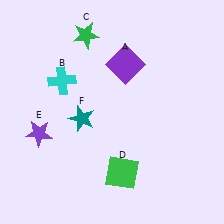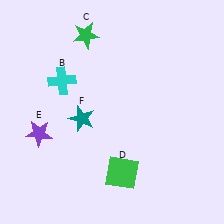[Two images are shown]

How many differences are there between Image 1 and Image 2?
There is 1 difference between the two images.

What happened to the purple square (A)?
The purple square (A) was removed in Image 2. It was in the top-right area of Image 1.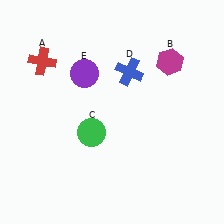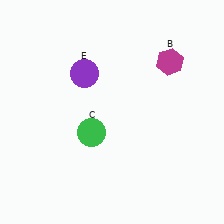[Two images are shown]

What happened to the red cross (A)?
The red cross (A) was removed in Image 2. It was in the top-left area of Image 1.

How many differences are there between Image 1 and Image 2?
There are 2 differences between the two images.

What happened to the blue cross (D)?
The blue cross (D) was removed in Image 2. It was in the top-right area of Image 1.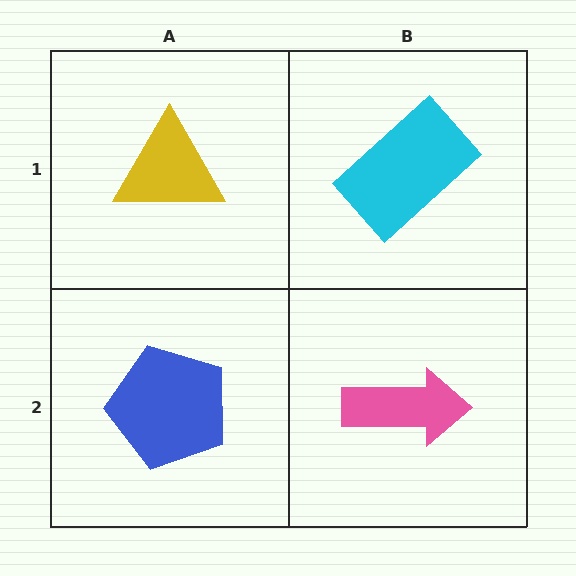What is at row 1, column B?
A cyan rectangle.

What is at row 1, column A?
A yellow triangle.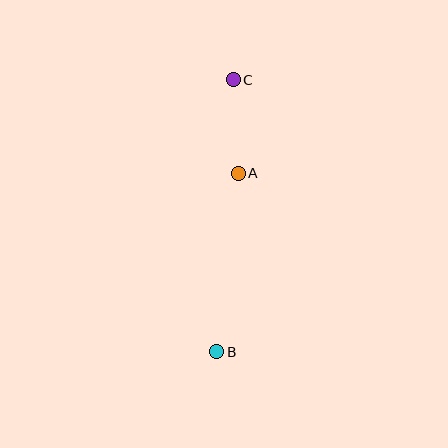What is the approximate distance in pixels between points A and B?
The distance between A and B is approximately 180 pixels.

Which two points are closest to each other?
Points A and C are closest to each other.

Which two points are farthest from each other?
Points B and C are farthest from each other.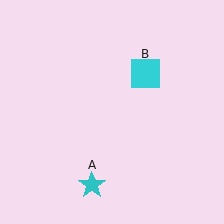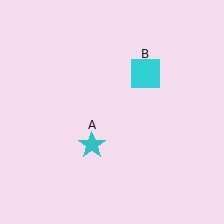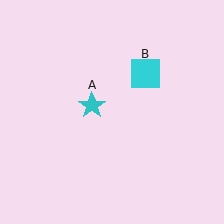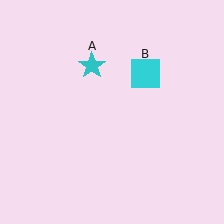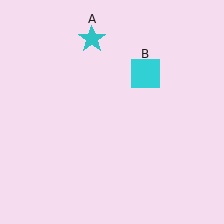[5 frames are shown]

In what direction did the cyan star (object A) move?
The cyan star (object A) moved up.